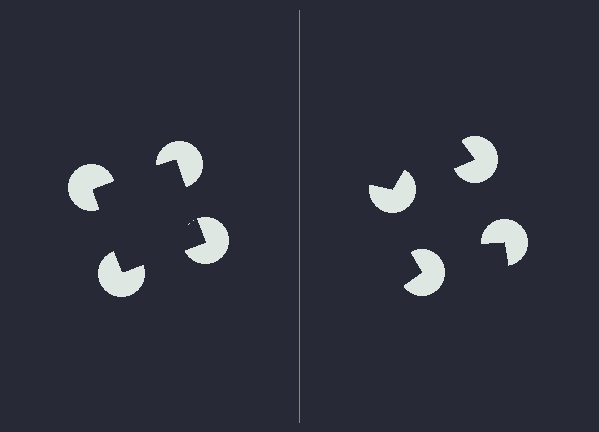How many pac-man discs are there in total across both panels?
8 — 4 on each side.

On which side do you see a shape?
An illusory square appears on the left side. On the right side the wedge cuts are rotated, so no coherent shape forms.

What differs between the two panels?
The pac-man discs are positioned identically on both sides; only the wedge orientations differ. On the left they align to a square; on the right they are misaligned.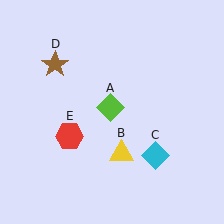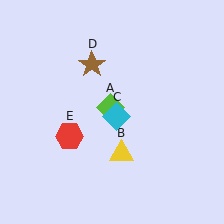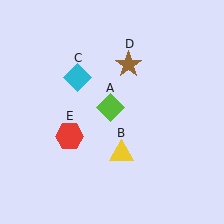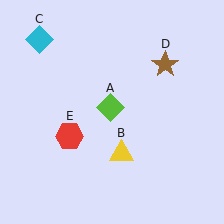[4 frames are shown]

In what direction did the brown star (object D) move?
The brown star (object D) moved right.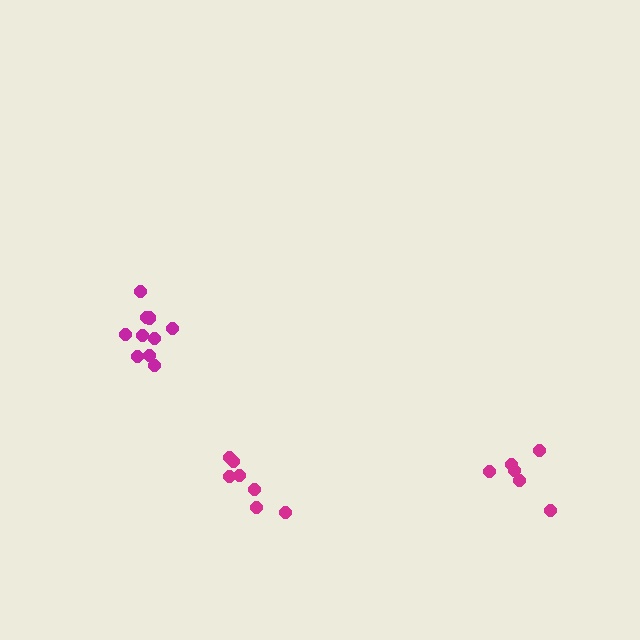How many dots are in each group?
Group 1: 11 dots, Group 2: 7 dots, Group 3: 6 dots (24 total).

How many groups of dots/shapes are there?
There are 3 groups.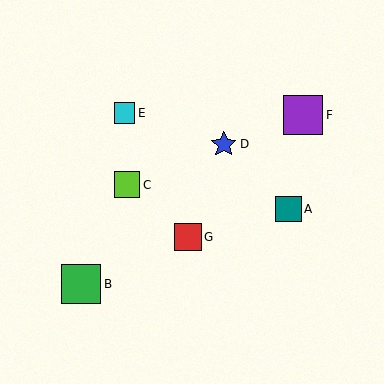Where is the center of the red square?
The center of the red square is at (188, 237).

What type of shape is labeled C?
Shape C is a lime square.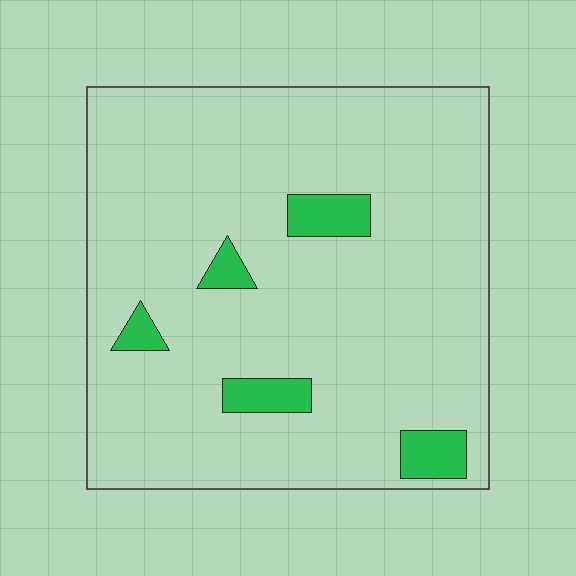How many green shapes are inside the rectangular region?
5.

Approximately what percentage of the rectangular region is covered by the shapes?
Approximately 10%.